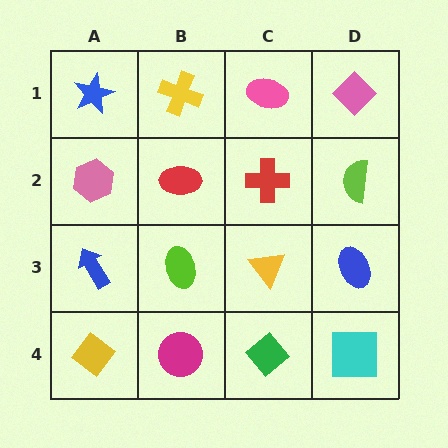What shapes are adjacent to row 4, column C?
A yellow triangle (row 3, column C), a magenta circle (row 4, column B), a cyan square (row 4, column D).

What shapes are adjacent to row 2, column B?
A yellow cross (row 1, column B), a lime ellipse (row 3, column B), a pink hexagon (row 2, column A), a red cross (row 2, column C).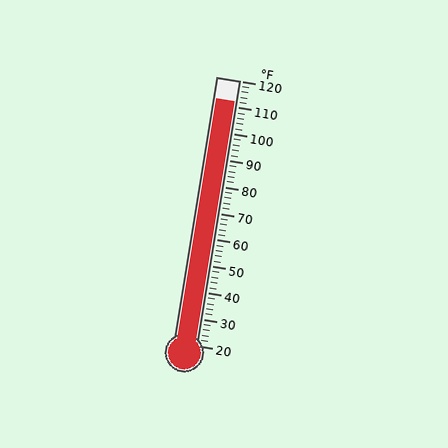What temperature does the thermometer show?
The thermometer shows approximately 112°F.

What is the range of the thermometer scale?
The thermometer scale ranges from 20°F to 120°F.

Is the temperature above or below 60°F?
The temperature is above 60°F.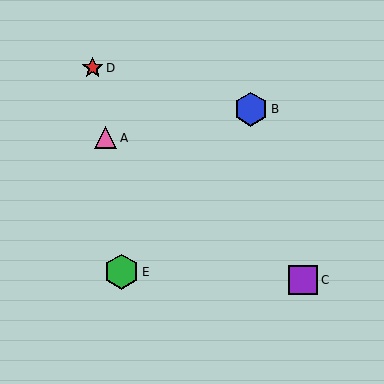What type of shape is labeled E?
Shape E is a green hexagon.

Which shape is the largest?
The green hexagon (labeled E) is the largest.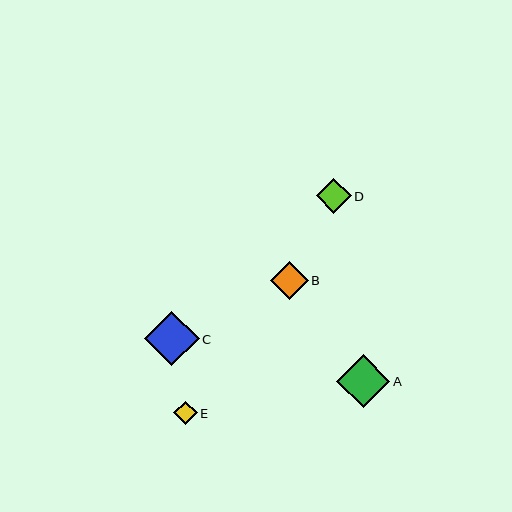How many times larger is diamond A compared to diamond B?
Diamond A is approximately 1.4 times the size of diamond B.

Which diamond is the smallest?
Diamond E is the smallest with a size of approximately 23 pixels.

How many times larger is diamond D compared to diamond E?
Diamond D is approximately 1.5 times the size of diamond E.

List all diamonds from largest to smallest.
From largest to smallest: C, A, B, D, E.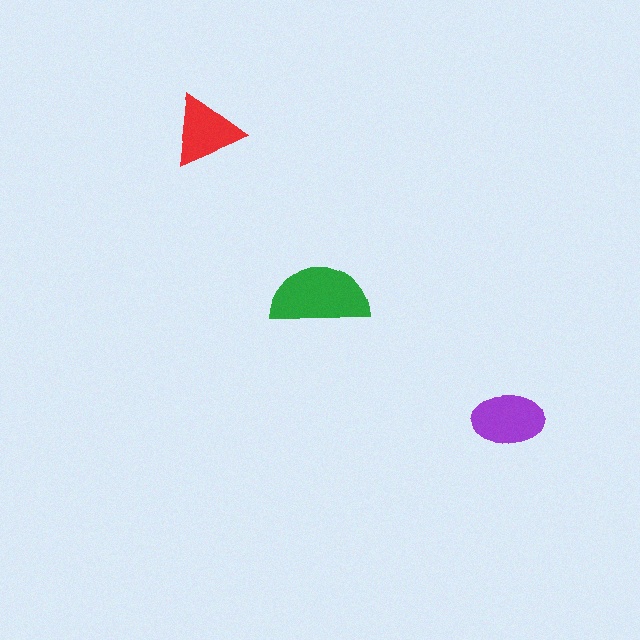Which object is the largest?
The green semicircle.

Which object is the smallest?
The red triangle.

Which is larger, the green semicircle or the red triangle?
The green semicircle.